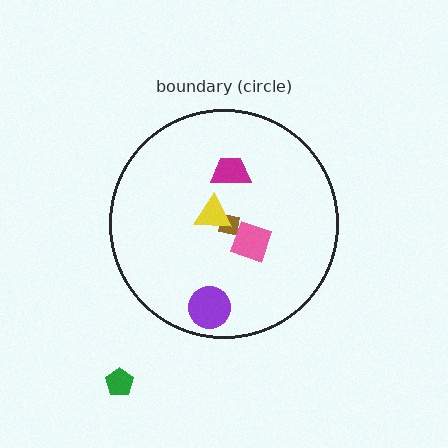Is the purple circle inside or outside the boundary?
Inside.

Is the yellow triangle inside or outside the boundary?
Inside.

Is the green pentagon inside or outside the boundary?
Outside.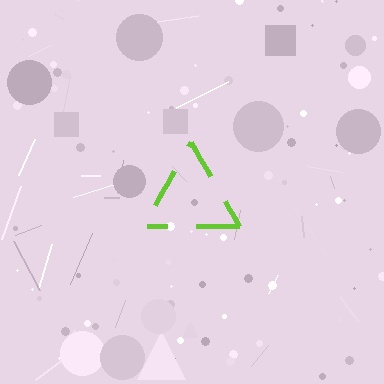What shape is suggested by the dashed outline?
The dashed outline suggests a triangle.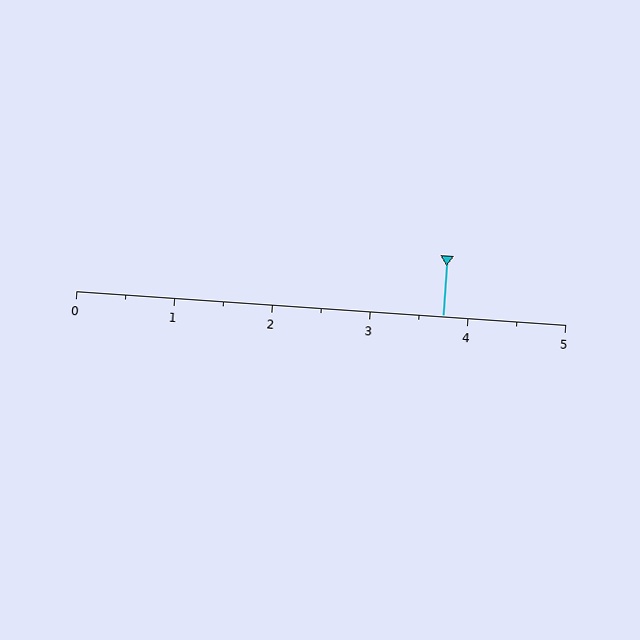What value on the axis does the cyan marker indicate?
The marker indicates approximately 3.8.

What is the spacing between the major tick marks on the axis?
The major ticks are spaced 1 apart.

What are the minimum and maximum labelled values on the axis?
The axis runs from 0 to 5.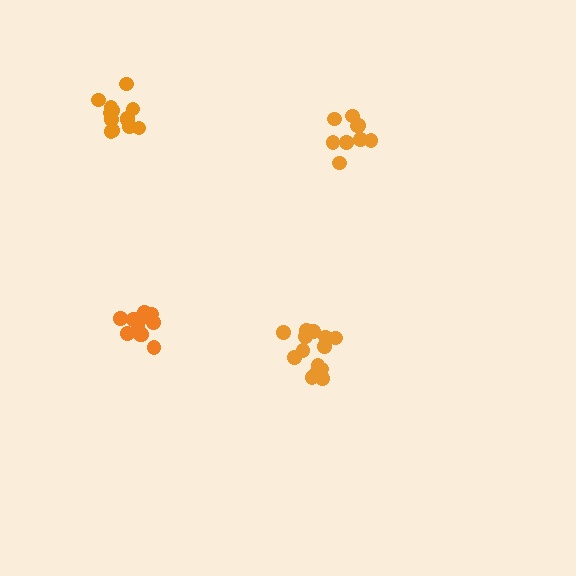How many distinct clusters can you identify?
There are 4 distinct clusters.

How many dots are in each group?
Group 1: 12 dots, Group 2: 9 dots, Group 3: 14 dots, Group 4: 13 dots (48 total).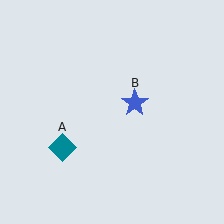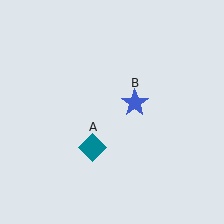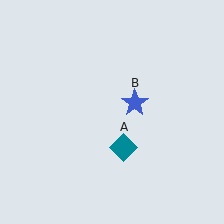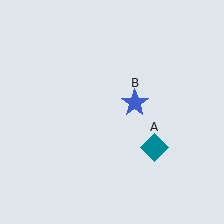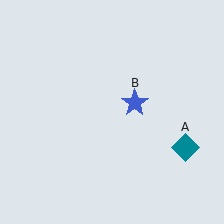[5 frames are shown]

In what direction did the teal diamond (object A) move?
The teal diamond (object A) moved right.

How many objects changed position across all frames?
1 object changed position: teal diamond (object A).